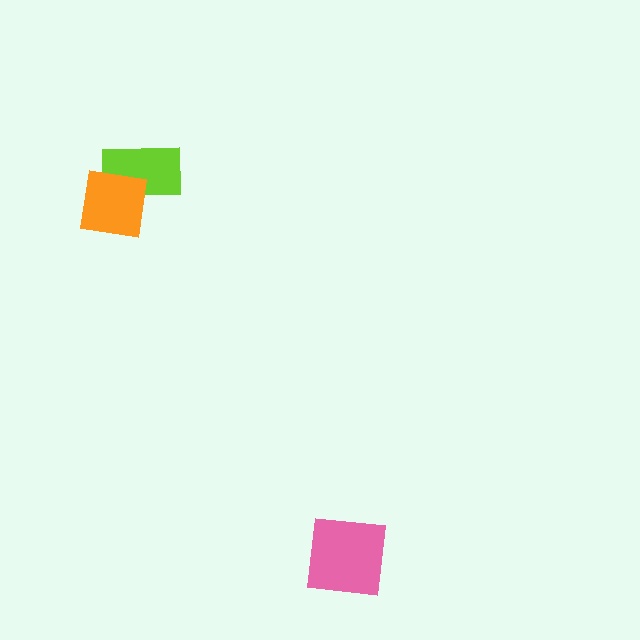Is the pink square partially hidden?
No, no other shape covers it.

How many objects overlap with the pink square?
0 objects overlap with the pink square.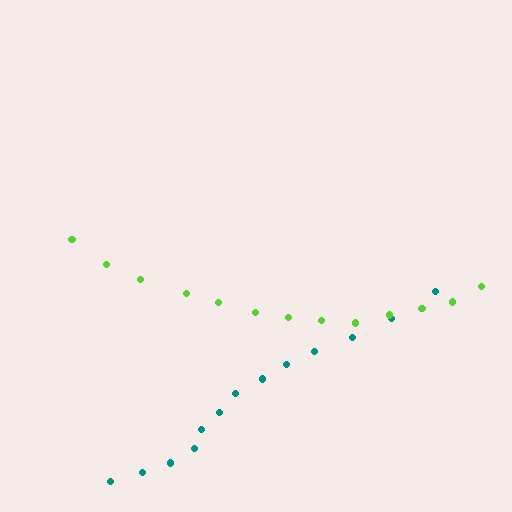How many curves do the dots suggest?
There are 2 distinct paths.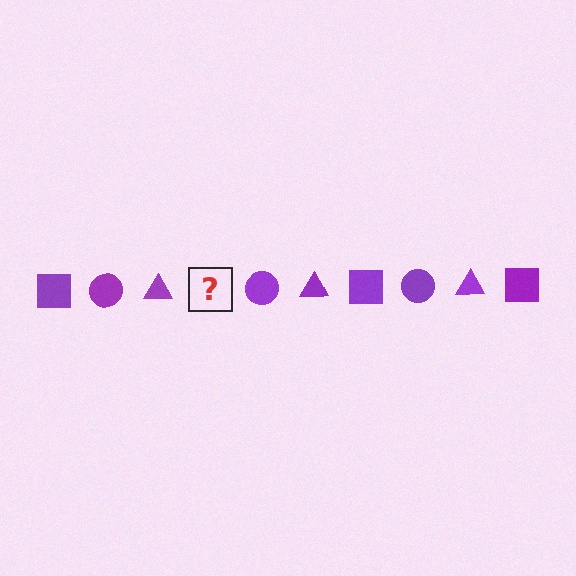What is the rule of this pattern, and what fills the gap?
The rule is that the pattern cycles through square, circle, triangle shapes in purple. The gap should be filled with a purple square.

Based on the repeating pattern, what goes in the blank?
The blank should be a purple square.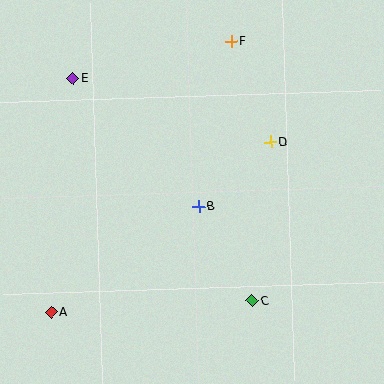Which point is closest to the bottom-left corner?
Point A is closest to the bottom-left corner.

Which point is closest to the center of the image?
Point B at (199, 206) is closest to the center.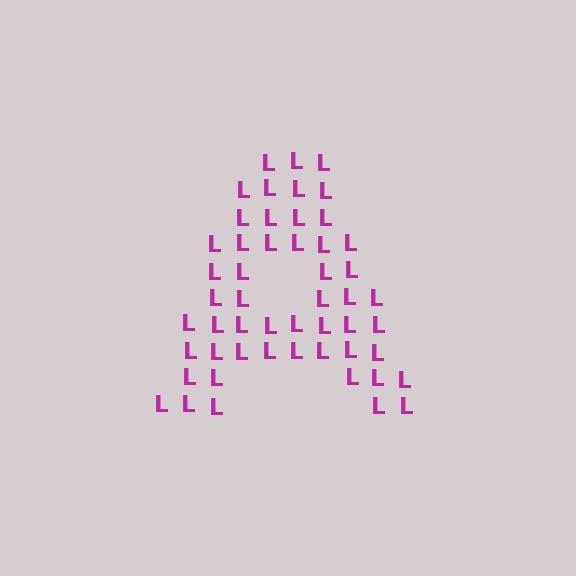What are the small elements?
The small elements are letter L's.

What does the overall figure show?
The overall figure shows the letter A.